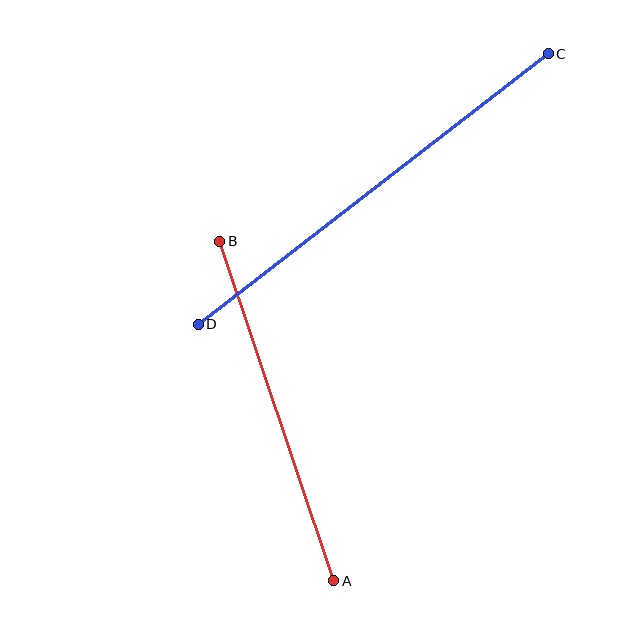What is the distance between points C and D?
The distance is approximately 442 pixels.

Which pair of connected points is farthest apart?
Points C and D are farthest apart.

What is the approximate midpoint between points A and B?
The midpoint is at approximately (277, 411) pixels.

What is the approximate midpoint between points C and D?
The midpoint is at approximately (373, 189) pixels.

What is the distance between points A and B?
The distance is approximately 358 pixels.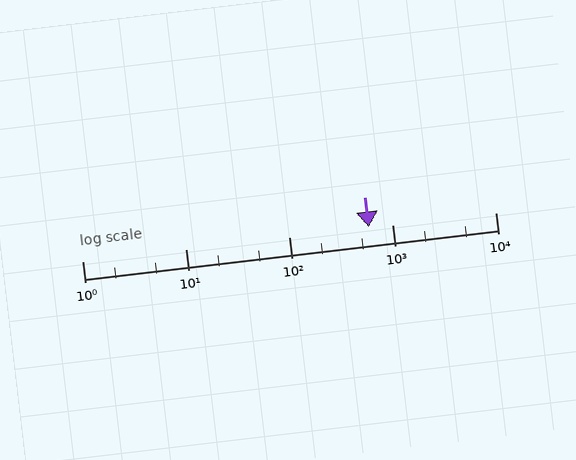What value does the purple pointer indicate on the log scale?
The pointer indicates approximately 590.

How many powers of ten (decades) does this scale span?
The scale spans 4 decades, from 1 to 10000.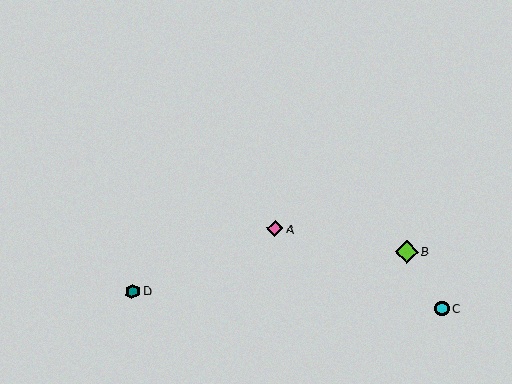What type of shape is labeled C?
Shape C is a cyan circle.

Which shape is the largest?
The lime diamond (labeled B) is the largest.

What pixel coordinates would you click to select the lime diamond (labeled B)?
Click at (407, 252) to select the lime diamond B.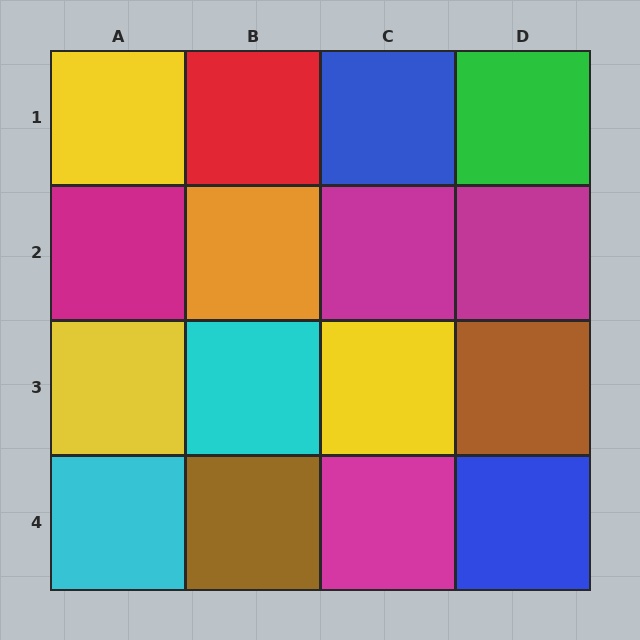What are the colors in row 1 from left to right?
Yellow, red, blue, green.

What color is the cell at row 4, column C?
Magenta.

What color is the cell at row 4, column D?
Blue.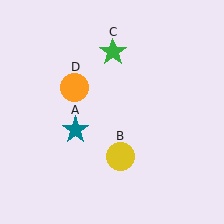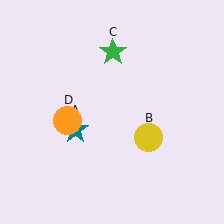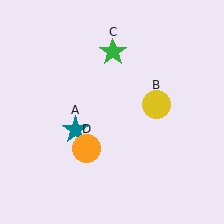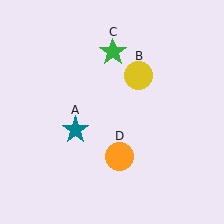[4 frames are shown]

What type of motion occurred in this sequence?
The yellow circle (object B), orange circle (object D) rotated counterclockwise around the center of the scene.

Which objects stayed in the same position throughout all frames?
Teal star (object A) and green star (object C) remained stationary.